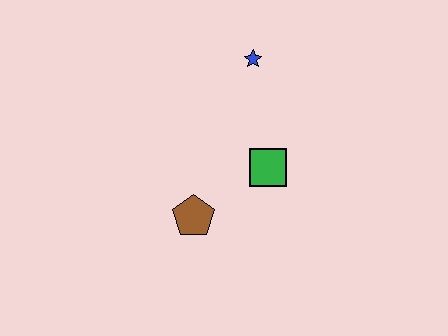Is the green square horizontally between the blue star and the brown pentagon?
No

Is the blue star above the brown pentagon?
Yes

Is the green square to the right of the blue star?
Yes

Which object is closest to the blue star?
The green square is closest to the blue star.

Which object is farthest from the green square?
The blue star is farthest from the green square.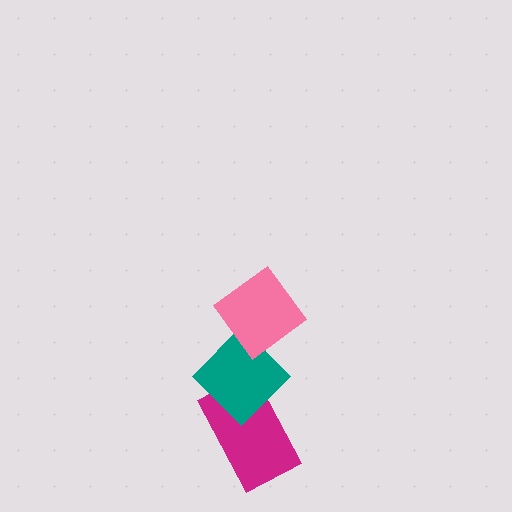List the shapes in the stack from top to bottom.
From top to bottom: the pink diamond, the teal diamond, the magenta rectangle.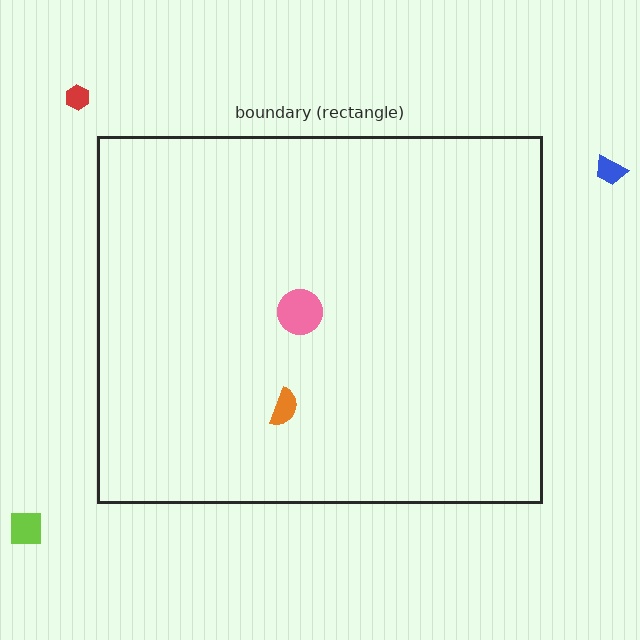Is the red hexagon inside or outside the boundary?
Outside.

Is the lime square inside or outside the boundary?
Outside.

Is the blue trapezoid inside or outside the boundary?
Outside.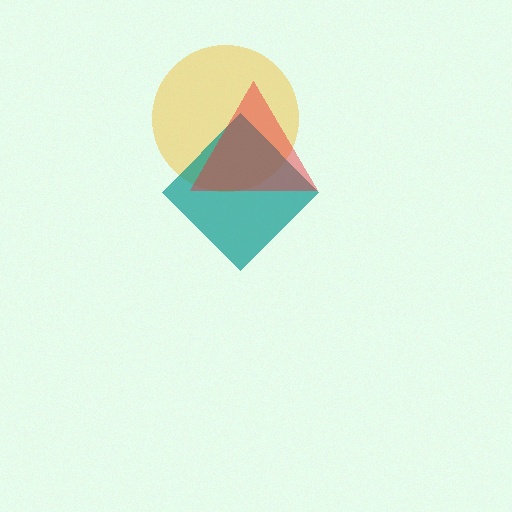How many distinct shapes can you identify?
There are 3 distinct shapes: a yellow circle, a teal diamond, a red triangle.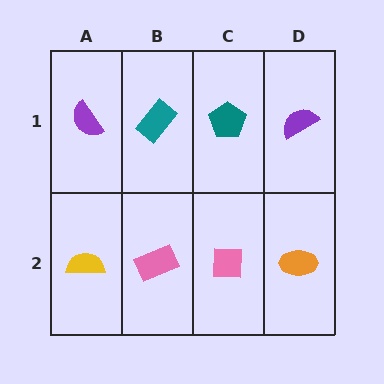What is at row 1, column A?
A purple semicircle.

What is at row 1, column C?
A teal pentagon.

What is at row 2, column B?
A pink rectangle.